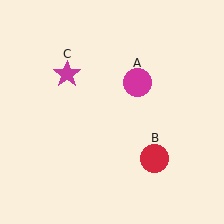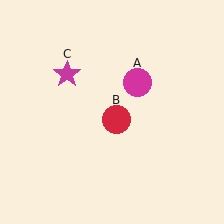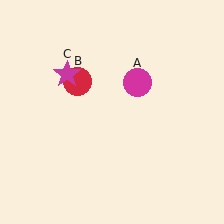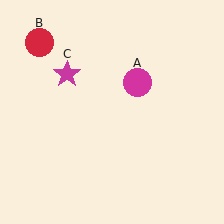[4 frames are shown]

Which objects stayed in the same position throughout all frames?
Magenta circle (object A) and magenta star (object C) remained stationary.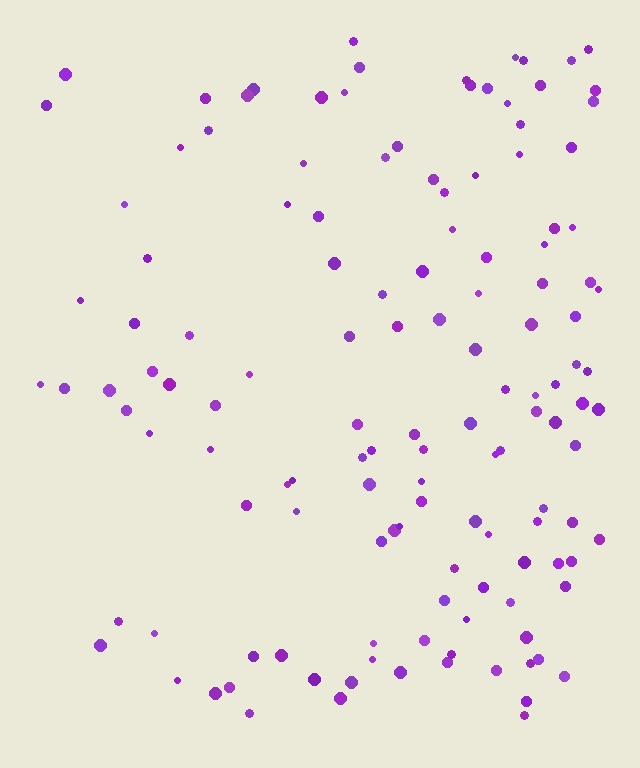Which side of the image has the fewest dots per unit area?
The left.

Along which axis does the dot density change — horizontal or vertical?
Horizontal.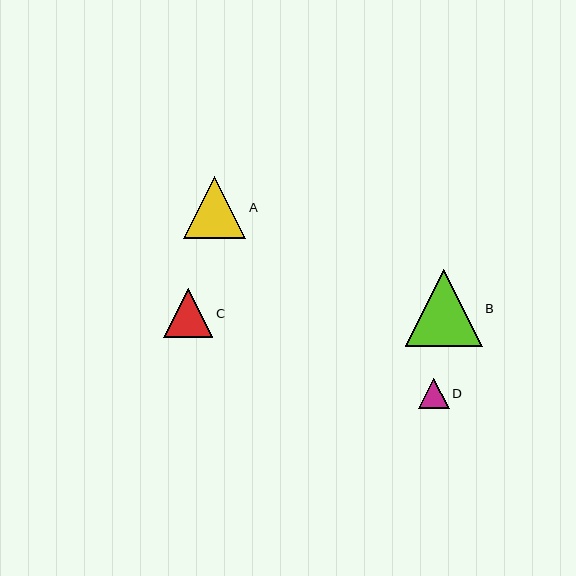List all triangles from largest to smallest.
From largest to smallest: B, A, C, D.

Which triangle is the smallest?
Triangle D is the smallest with a size of approximately 31 pixels.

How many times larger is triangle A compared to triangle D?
Triangle A is approximately 2.0 times the size of triangle D.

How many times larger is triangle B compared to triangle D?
Triangle B is approximately 2.5 times the size of triangle D.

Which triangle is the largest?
Triangle B is the largest with a size of approximately 77 pixels.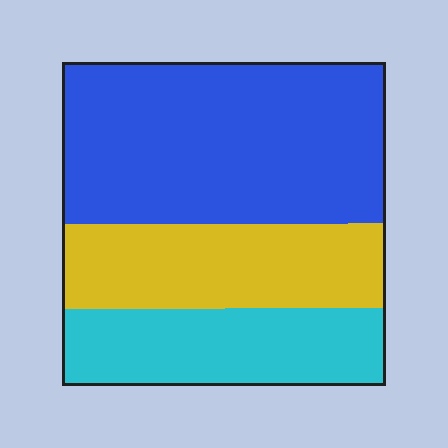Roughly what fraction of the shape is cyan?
Cyan covers about 25% of the shape.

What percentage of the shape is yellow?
Yellow covers 26% of the shape.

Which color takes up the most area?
Blue, at roughly 50%.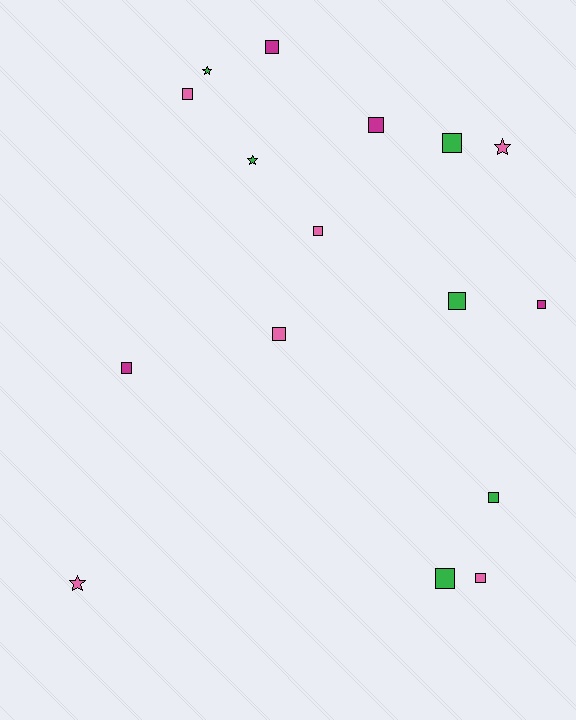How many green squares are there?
There are 4 green squares.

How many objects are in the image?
There are 16 objects.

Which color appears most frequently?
Pink, with 6 objects.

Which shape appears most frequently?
Square, with 12 objects.